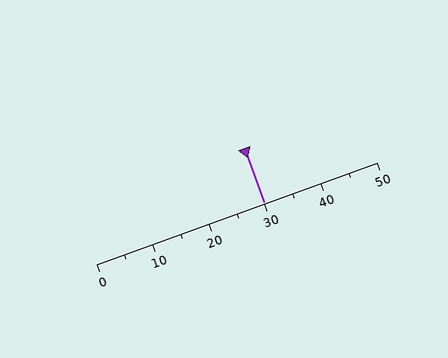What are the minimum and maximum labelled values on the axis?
The axis runs from 0 to 50.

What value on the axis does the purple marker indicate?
The marker indicates approximately 30.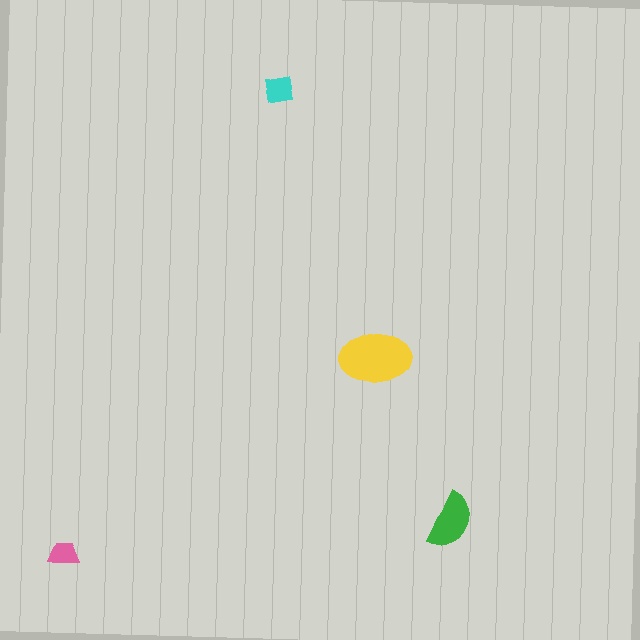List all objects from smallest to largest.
The pink trapezoid, the cyan square, the green semicircle, the yellow ellipse.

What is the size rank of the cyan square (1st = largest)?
3rd.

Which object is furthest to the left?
The pink trapezoid is leftmost.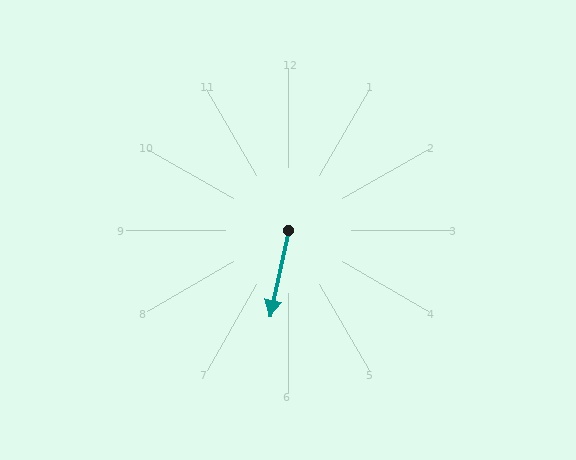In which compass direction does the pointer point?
South.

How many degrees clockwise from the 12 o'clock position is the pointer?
Approximately 192 degrees.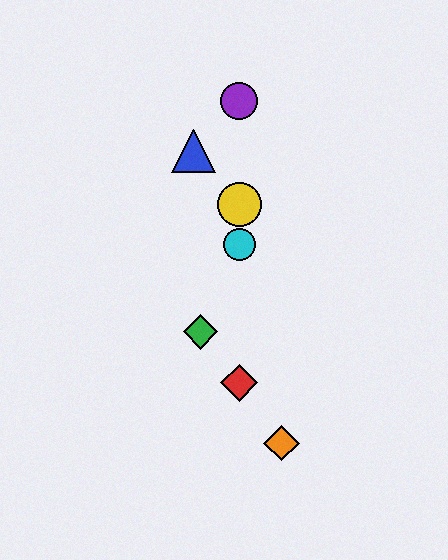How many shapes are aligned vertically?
4 shapes (the red diamond, the yellow circle, the purple circle, the cyan circle) are aligned vertically.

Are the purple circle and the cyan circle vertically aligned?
Yes, both are at x≈239.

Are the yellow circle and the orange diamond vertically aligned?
No, the yellow circle is at x≈239 and the orange diamond is at x≈282.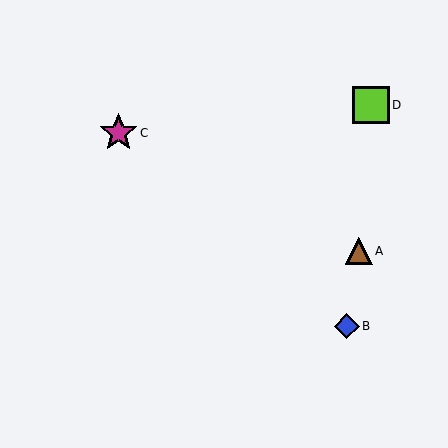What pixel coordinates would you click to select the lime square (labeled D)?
Click at (371, 105) to select the lime square D.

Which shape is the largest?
The magenta star (labeled C) is the largest.